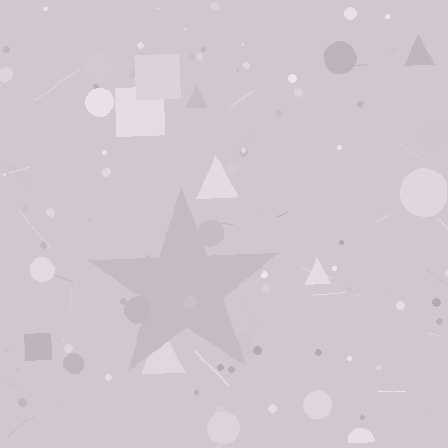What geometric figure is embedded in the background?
A star is embedded in the background.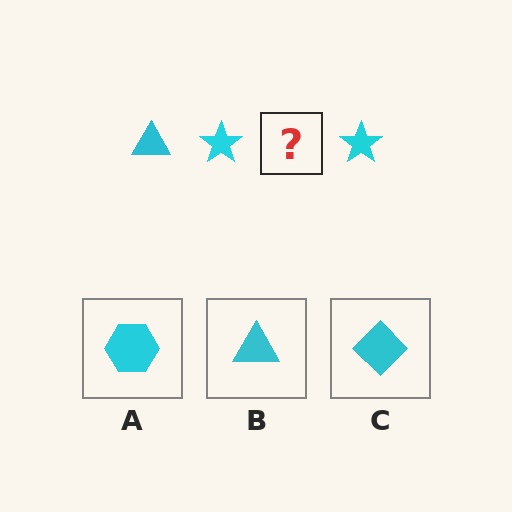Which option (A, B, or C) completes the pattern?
B.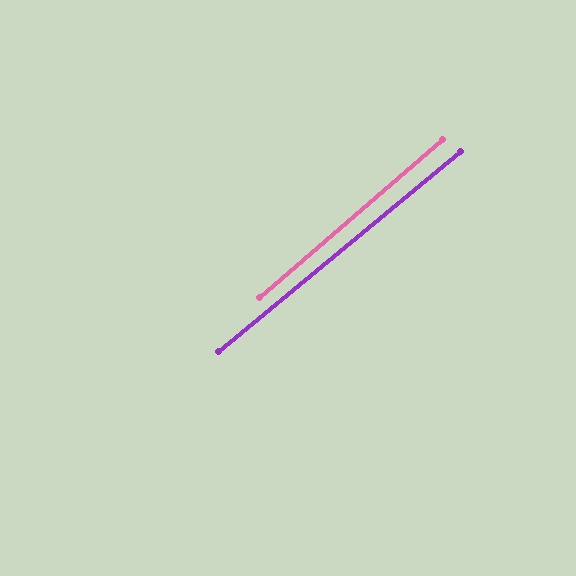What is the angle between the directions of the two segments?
Approximately 1 degree.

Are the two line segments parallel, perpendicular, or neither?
Parallel — their directions differ by only 1.2°.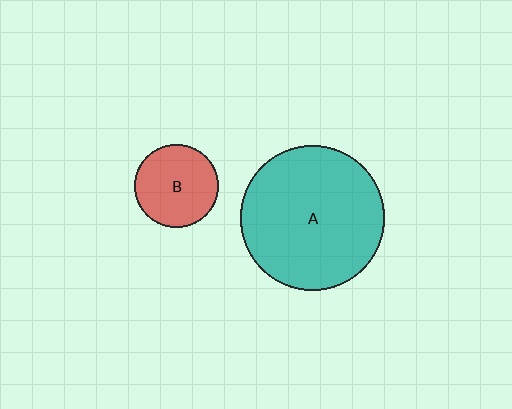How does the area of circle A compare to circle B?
Approximately 3.0 times.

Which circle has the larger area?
Circle A (teal).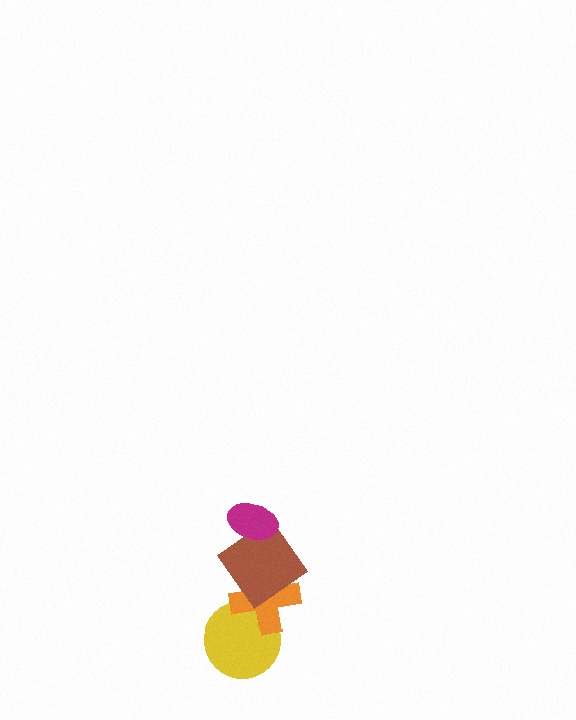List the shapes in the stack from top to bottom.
From top to bottom: the magenta ellipse, the brown diamond, the orange cross, the yellow circle.